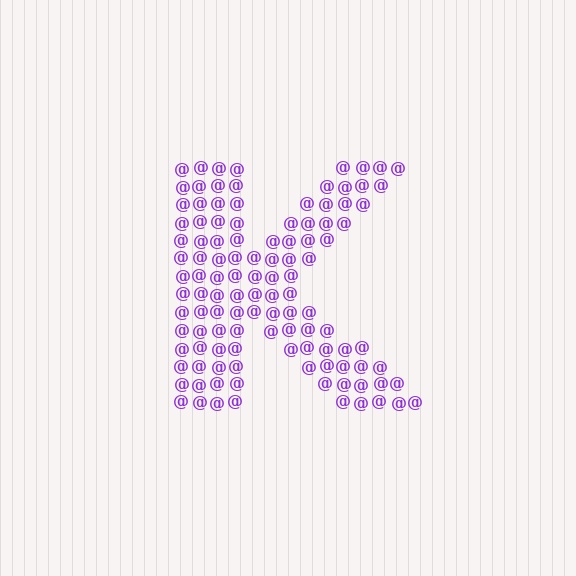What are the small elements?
The small elements are at signs.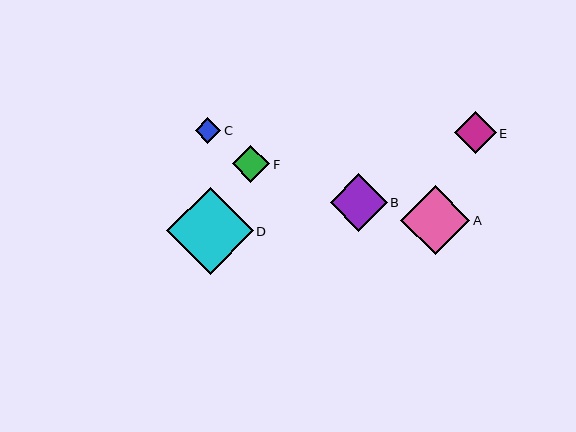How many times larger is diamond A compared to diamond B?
Diamond A is approximately 1.2 times the size of diamond B.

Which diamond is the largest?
Diamond D is the largest with a size of approximately 86 pixels.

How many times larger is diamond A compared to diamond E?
Diamond A is approximately 1.6 times the size of diamond E.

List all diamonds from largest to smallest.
From largest to smallest: D, A, B, E, F, C.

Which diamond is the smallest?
Diamond C is the smallest with a size of approximately 26 pixels.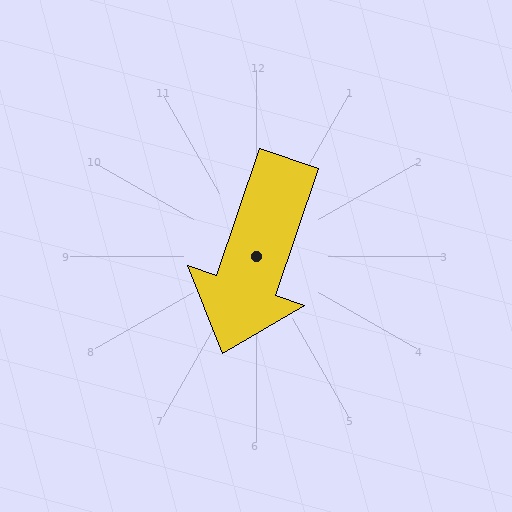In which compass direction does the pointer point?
South.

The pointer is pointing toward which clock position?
Roughly 7 o'clock.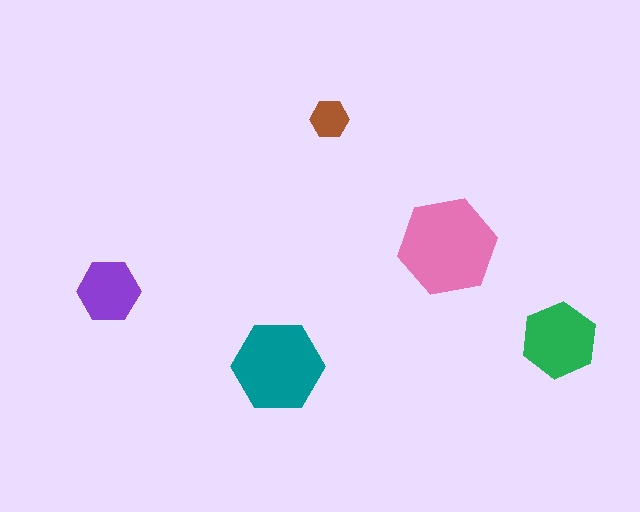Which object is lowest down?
The teal hexagon is bottommost.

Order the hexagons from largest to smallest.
the pink one, the teal one, the green one, the purple one, the brown one.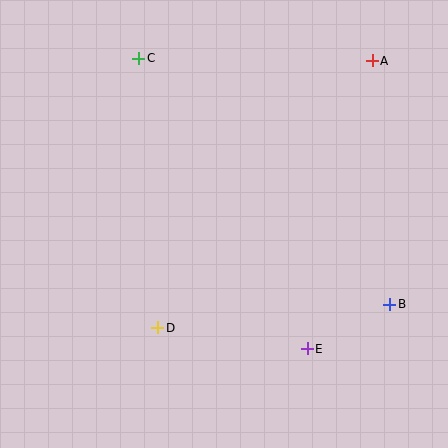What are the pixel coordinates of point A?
Point A is at (372, 61).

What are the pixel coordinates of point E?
Point E is at (307, 349).